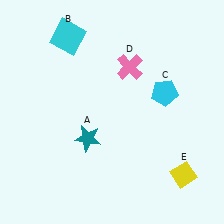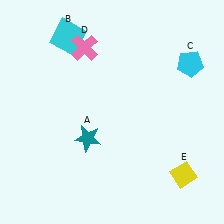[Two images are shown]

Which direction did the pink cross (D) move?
The pink cross (D) moved left.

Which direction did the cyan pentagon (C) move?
The cyan pentagon (C) moved up.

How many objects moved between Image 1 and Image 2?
2 objects moved between the two images.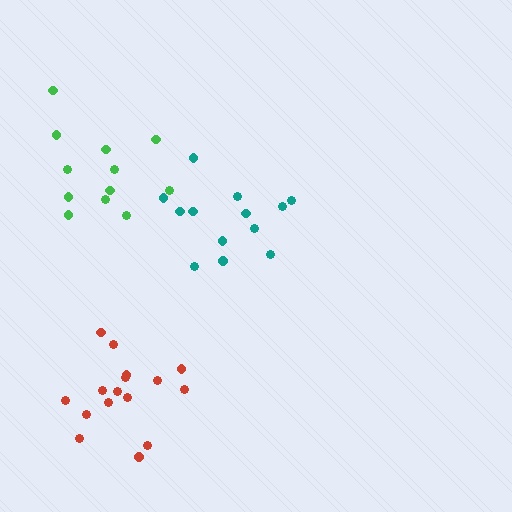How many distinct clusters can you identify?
There are 3 distinct clusters.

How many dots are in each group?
Group 1: 12 dots, Group 2: 13 dots, Group 3: 16 dots (41 total).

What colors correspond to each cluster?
The clusters are colored: green, teal, red.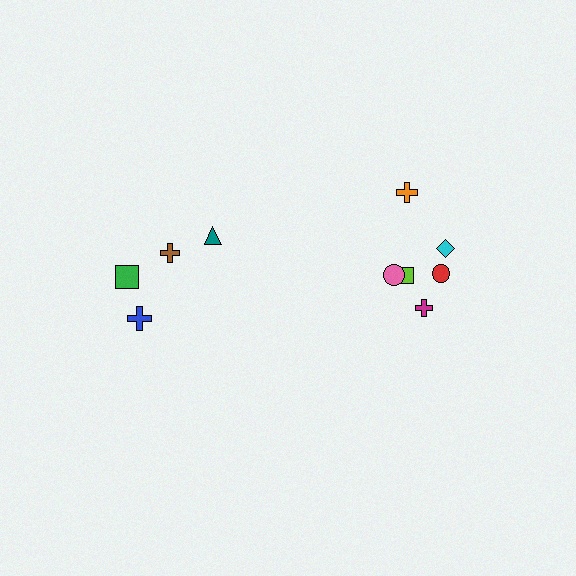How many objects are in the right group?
There are 6 objects.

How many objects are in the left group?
There are 4 objects.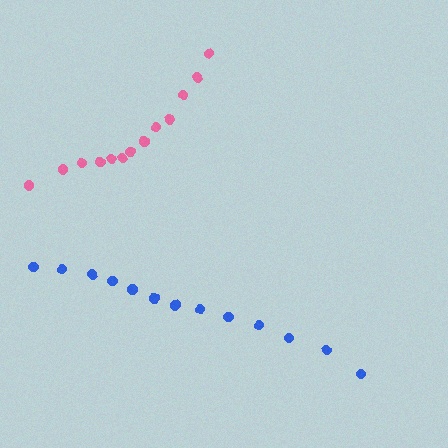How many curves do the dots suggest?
There are 2 distinct paths.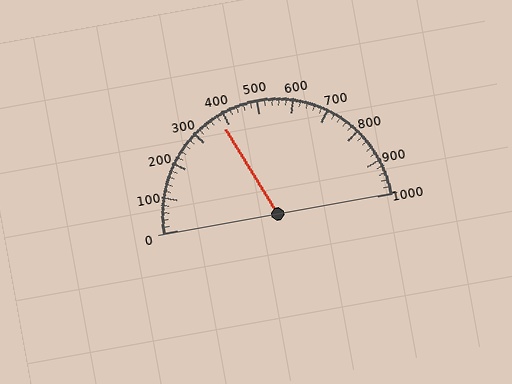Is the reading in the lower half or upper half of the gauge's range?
The reading is in the lower half of the range (0 to 1000).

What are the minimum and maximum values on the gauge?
The gauge ranges from 0 to 1000.